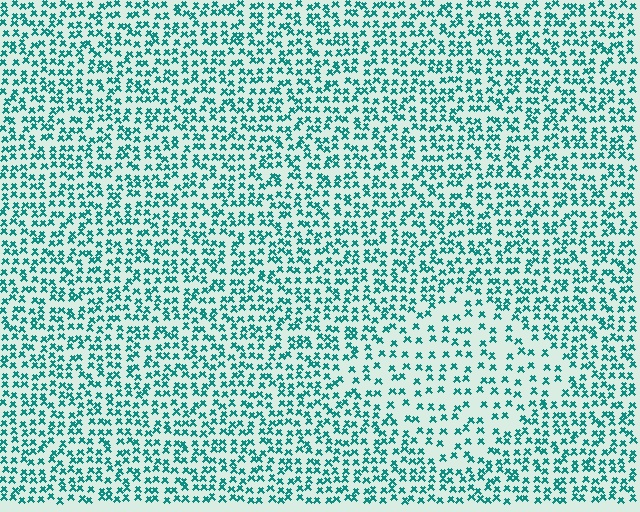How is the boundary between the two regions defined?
The boundary is defined by a change in element density (approximately 1.8x ratio). All elements are the same color, size, and shape.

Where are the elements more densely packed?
The elements are more densely packed outside the diamond boundary.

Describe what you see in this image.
The image contains small teal elements arranged at two different densities. A diamond-shaped region is visible where the elements are less densely packed than the surrounding area.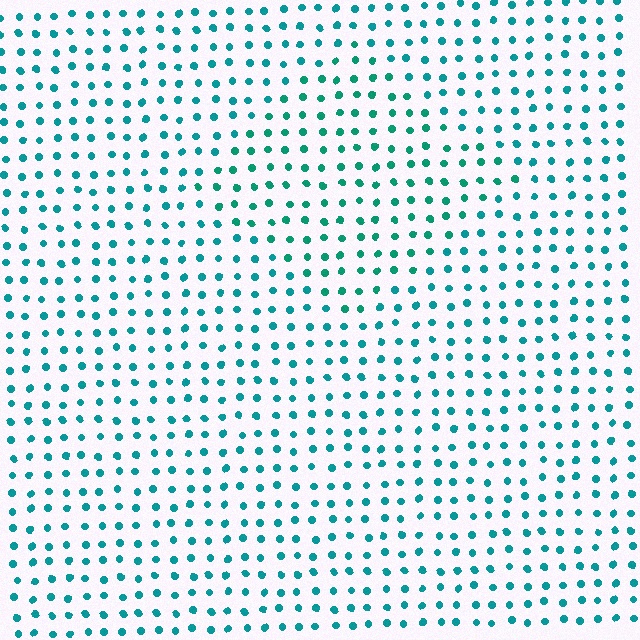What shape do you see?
I see a diamond.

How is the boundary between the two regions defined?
The boundary is defined purely by a slight shift in hue (about 18 degrees). Spacing, size, and orientation are identical on both sides.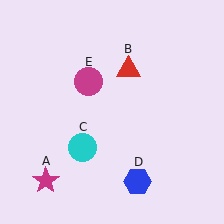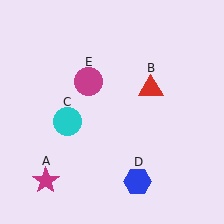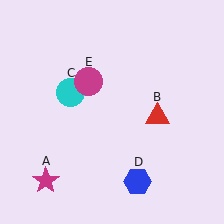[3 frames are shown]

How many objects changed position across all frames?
2 objects changed position: red triangle (object B), cyan circle (object C).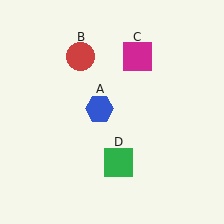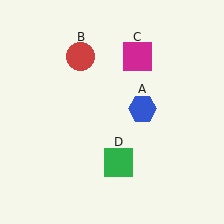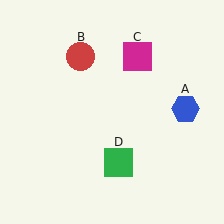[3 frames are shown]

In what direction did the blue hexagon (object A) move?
The blue hexagon (object A) moved right.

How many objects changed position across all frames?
1 object changed position: blue hexagon (object A).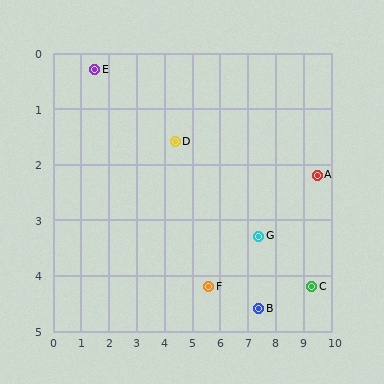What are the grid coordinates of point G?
Point G is at approximately (7.4, 3.3).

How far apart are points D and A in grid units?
Points D and A are about 5.1 grid units apart.